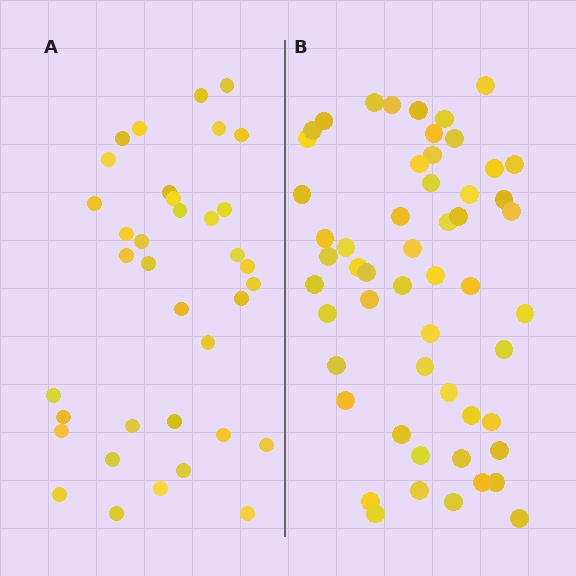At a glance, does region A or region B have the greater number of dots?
Region B (the right region) has more dots.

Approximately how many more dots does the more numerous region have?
Region B has approximately 20 more dots than region A.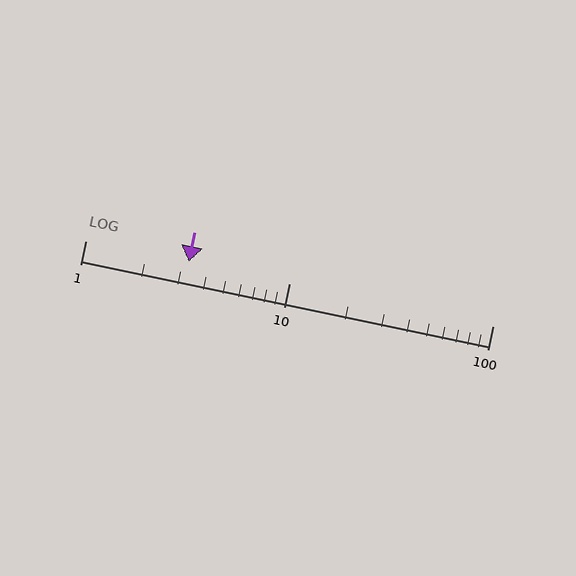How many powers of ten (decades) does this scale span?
The scale spans 2 decades, from 1 to 100.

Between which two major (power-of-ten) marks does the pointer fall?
The pointer is between 1 and 10.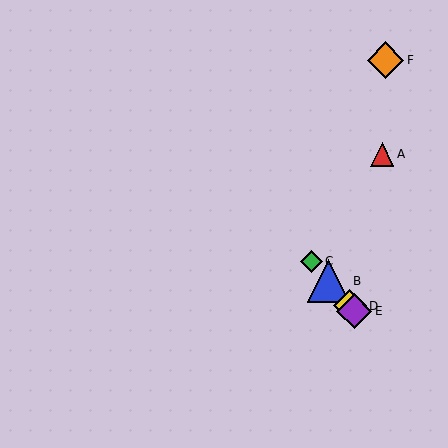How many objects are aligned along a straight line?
4 objects (B, C, D, E) are aligned along a straight line.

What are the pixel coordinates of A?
Object A is at (382, 154).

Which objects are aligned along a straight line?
Objects B, C, D, E are aligned along a straight line.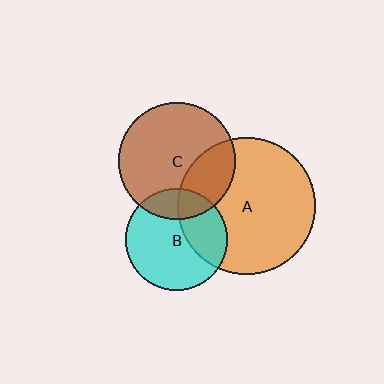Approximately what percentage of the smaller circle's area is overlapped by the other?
Approximately 30%.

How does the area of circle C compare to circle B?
Approximately 1.3 times.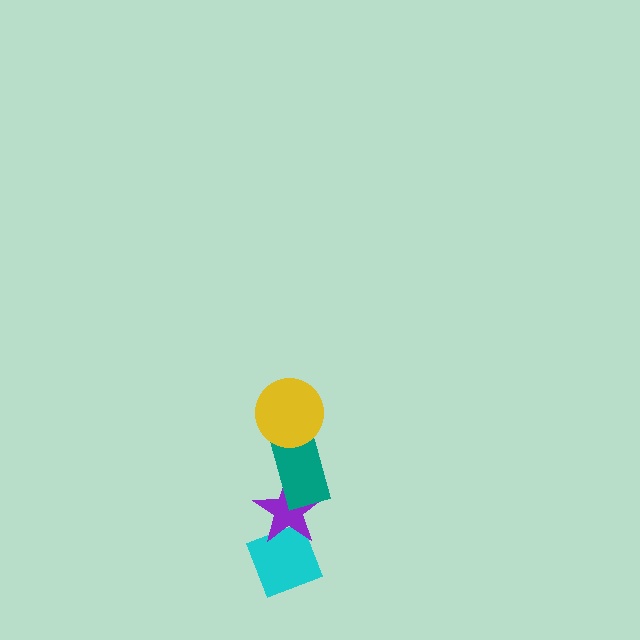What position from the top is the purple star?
The purple star is 3rd from the top.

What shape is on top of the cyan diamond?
The purple star is on top of the cyan diamond.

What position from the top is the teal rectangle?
The teal rectangle is 2nd from the top.